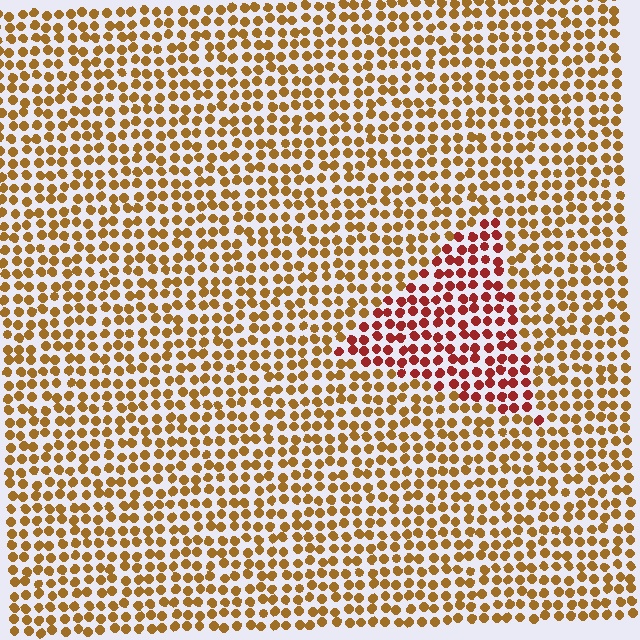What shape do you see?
I see a triangle.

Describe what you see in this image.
The image is filled with small brown elements in a uniform arrangement. A triangle-shaped region is visible where the elements are tinted to a slightly different hue, forming a subtle color boundary.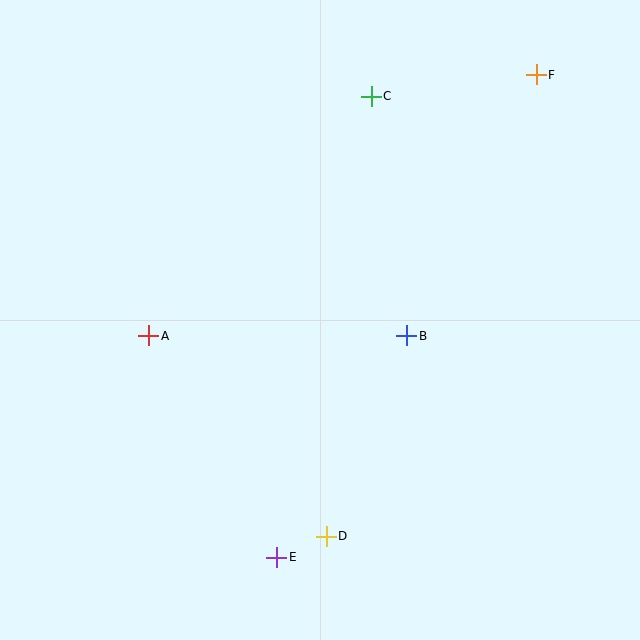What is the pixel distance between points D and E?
The distance between D and E is 54 pixels.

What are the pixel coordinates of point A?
Point A is at (149, 336).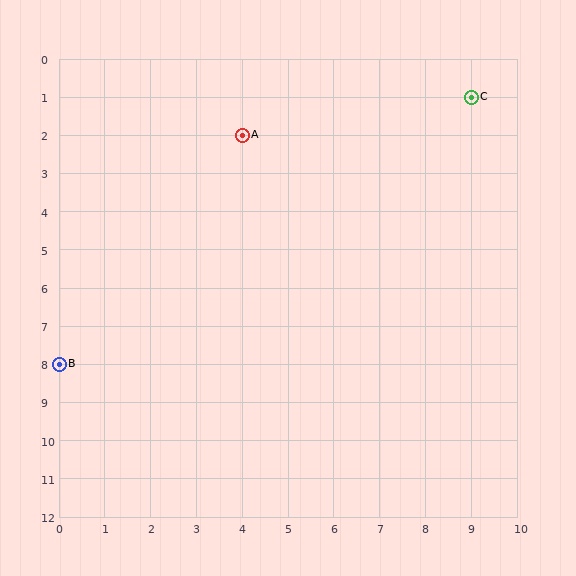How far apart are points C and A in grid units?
Points C and A are 5 columns and 1 row apart (about 5.1 grid units diagonally).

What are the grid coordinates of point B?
Point B is at grid coordinates (0, 8).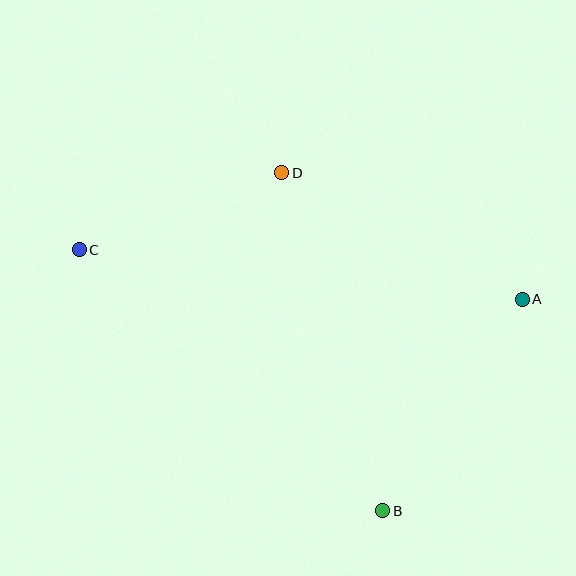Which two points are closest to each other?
Points C and D are closest to each other.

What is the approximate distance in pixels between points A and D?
The distance between A and D is approximately 272 pixels.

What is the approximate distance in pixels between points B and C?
The distance between B and C is approximately 401 pixels.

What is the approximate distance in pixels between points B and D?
The distance between B and D is approximately 353 pixels.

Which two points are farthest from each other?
Points A and C are farthest from each other.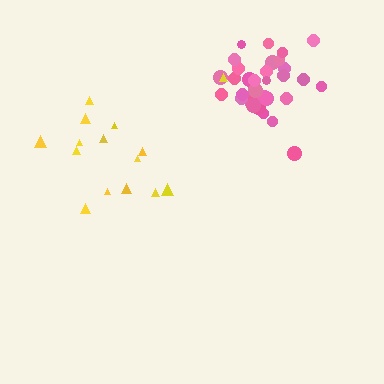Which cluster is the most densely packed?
Pink.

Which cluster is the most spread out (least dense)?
Yellow.